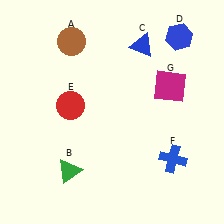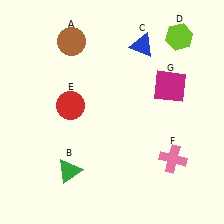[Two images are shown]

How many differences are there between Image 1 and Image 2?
There are 2 differences between the two images.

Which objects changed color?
D changed from blue to lime. F changed from blue to pink.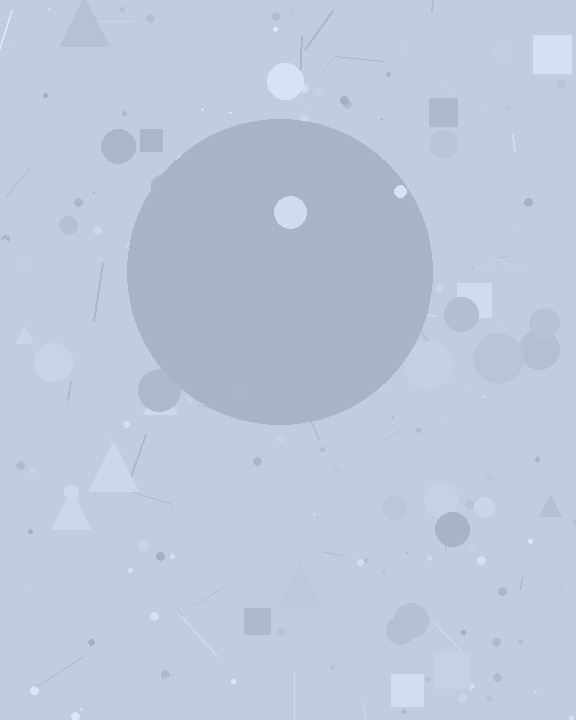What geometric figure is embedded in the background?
A circle is embedded in the background.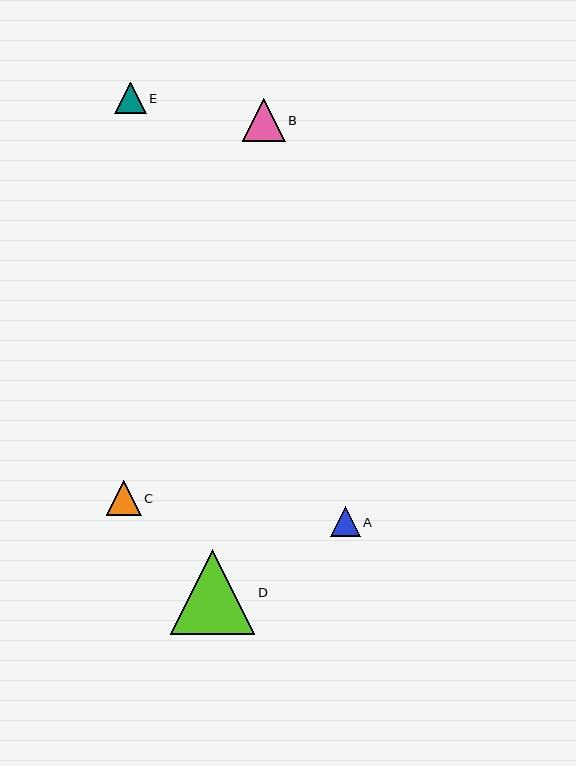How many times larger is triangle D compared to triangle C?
Triangle D is approximately 2.4 times the size of triangle C.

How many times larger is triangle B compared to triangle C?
Triangle B is approximately 1.2 times the size of triangle C.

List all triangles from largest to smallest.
From largest to smallest: D, B, C, E, A.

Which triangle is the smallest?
Triangle A is the smallest with a size of approximately 30 pixels.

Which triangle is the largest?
Triangle D is the largest with a size of approximately 85 pixels.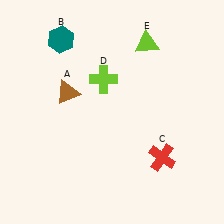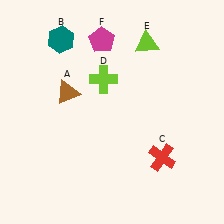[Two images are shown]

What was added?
A magenta pentagon (F) was added in Image 2.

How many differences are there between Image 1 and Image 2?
There is 1 difference between the two images.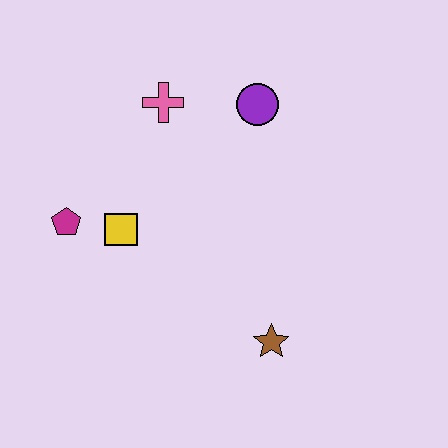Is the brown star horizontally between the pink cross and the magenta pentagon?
No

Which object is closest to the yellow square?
The magenta pentagon is closest to the yellow square.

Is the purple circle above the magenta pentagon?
Yes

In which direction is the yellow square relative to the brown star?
The yellow square is to the left of the brown star.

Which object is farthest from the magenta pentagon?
The brown star is farthest from the magenta pentagon.